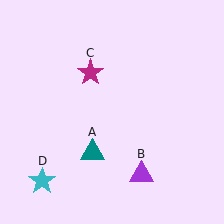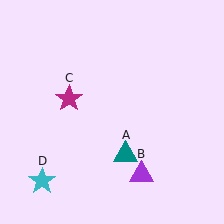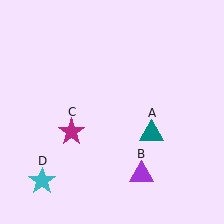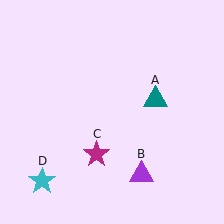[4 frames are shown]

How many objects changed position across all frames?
2 objects changed position: teal triangle (object A), magenta star (object C).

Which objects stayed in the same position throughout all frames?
Purple triangle (object B) and cyan star (object D) remained stationary.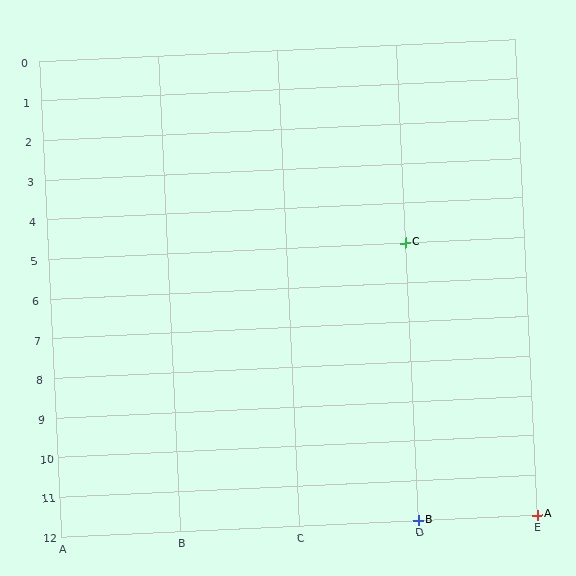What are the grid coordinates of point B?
Point B is at grid coordinates (D, 12).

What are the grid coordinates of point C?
Point C is at grid coordinates (D, 5).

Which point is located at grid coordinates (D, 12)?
Point B is at (D, 12).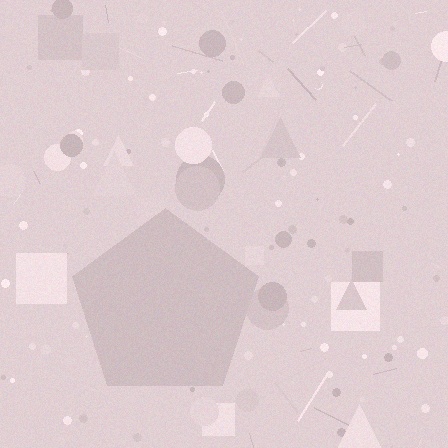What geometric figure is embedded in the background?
A pentagon is embedded in the background.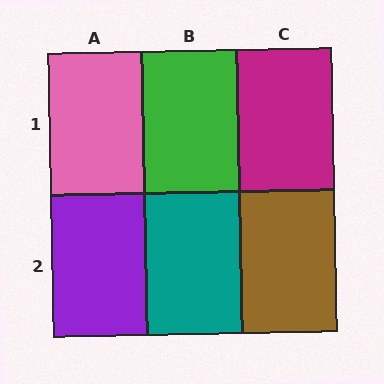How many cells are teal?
1 cell is teal.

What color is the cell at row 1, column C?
Magenta.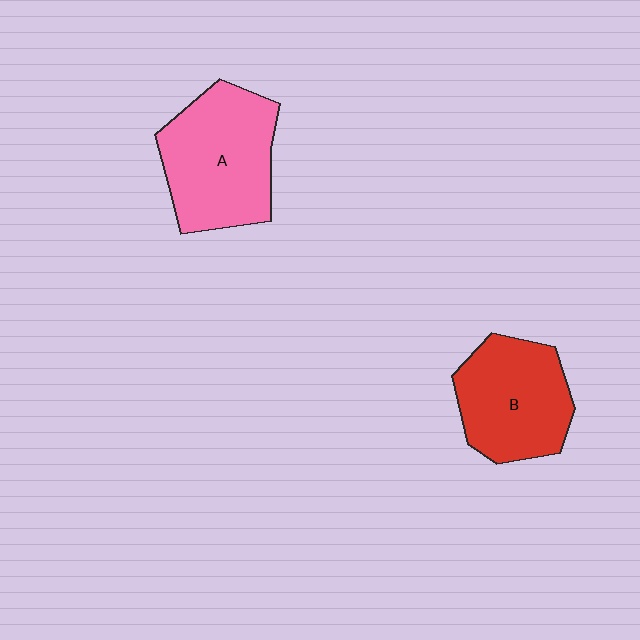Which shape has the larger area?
Shape A (pink).